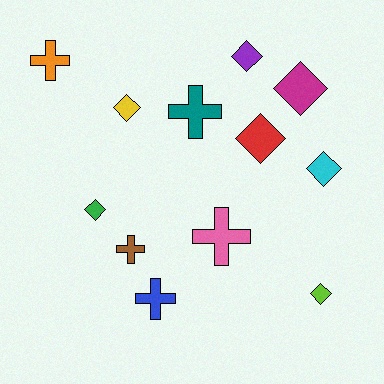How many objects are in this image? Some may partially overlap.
There are 12 objects.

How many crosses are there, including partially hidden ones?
There are 5 crosses.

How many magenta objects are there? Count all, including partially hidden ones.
There is 1 magenta object.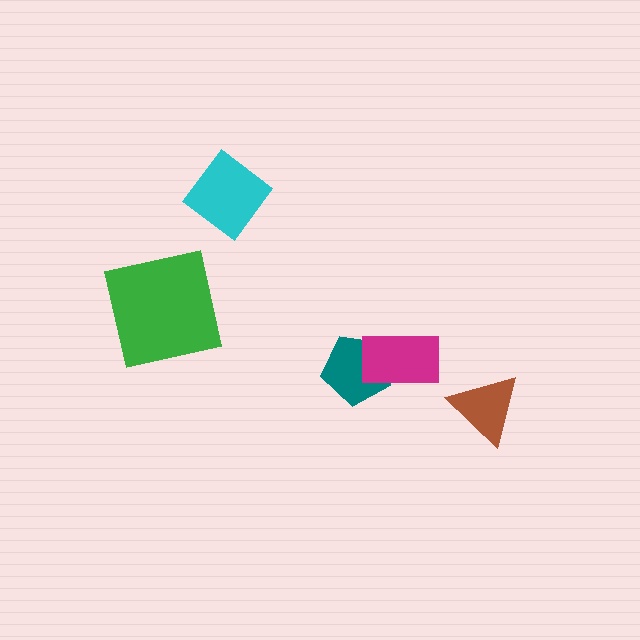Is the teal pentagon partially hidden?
Yes, it is partially covered by another shape.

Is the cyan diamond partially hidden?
No, no other shape covers it.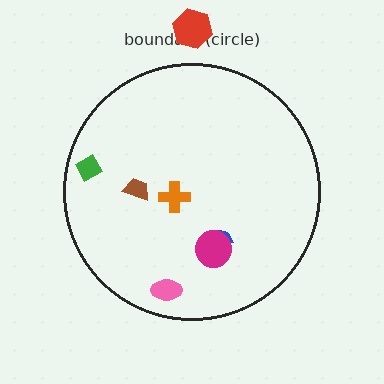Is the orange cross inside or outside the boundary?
Inside.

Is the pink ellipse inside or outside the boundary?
Inside.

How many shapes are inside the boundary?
6 inside, 1 outside.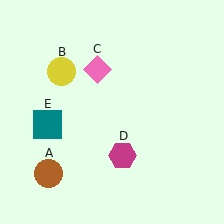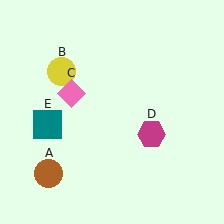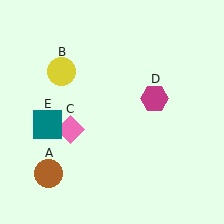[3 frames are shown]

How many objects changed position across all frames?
2 objects changed position: pink diamond (object C), magenta hexagon (object D).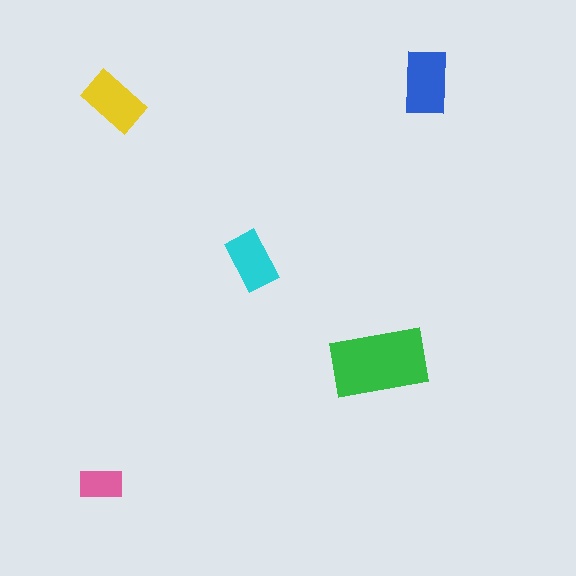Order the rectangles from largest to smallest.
the green one, the blue one, the yellow one, the cyan one, the pink one.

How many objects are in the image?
There are 5 objects in the image.